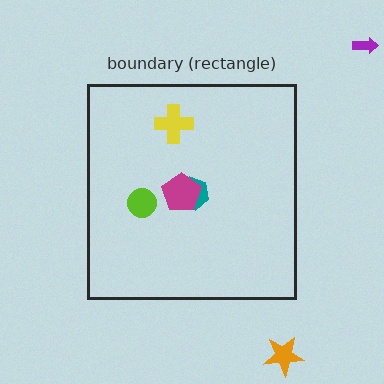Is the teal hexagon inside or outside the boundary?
Inside.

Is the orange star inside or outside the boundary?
Outside.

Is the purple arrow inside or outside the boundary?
Outside.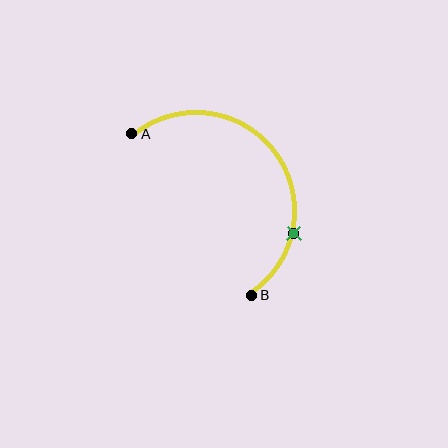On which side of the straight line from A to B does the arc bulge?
The arc bulges above and to the right of the straight line connecting A and B.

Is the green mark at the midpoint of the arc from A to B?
No. The green mark lies on the arc but is closer to endpoint B. The arc midpoint would be at the point on the curve equidistant along the arc from both A and B.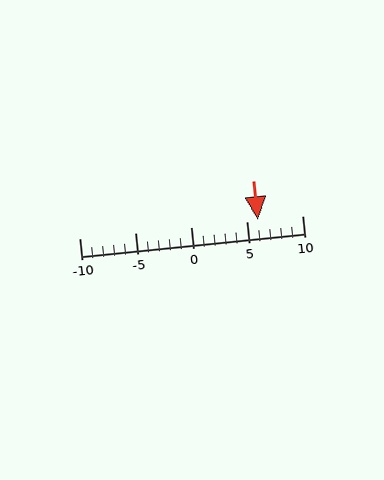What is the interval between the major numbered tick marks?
The major tick marks are spaced 5 units apart.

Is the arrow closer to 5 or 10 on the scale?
The arrow is closer to 5.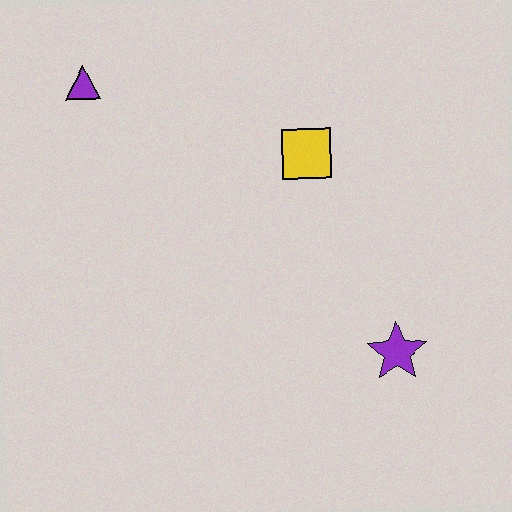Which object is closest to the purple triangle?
The yellow square is closest to the purple triangle.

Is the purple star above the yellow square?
No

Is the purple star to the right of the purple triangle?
Yes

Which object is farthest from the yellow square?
The purple triangle is farthest from the yellow square.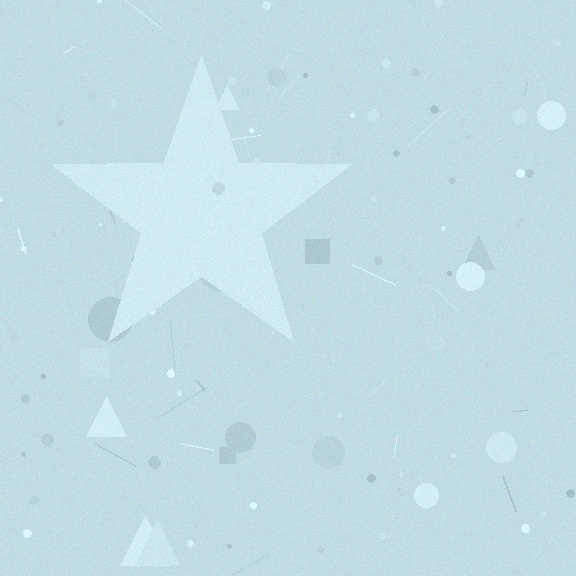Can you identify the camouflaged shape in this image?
The camouflaged shape is a star.